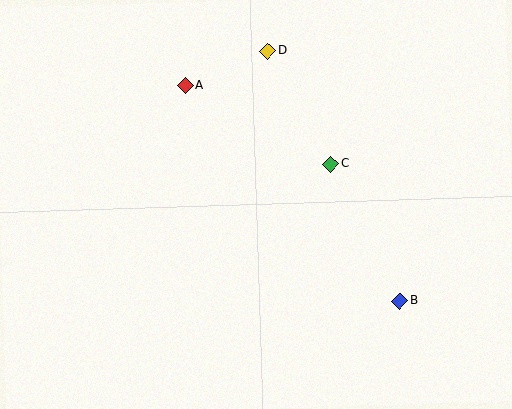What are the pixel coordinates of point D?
Point D is at (268, 51).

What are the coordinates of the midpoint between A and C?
The midpoint between A and C is at (258, 125).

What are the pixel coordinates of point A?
Point A is at (185, 85).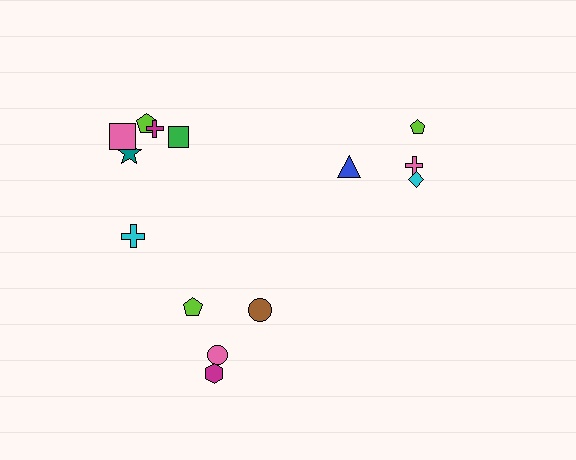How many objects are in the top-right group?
There are 4 objects.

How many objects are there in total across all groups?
There are 14 objects.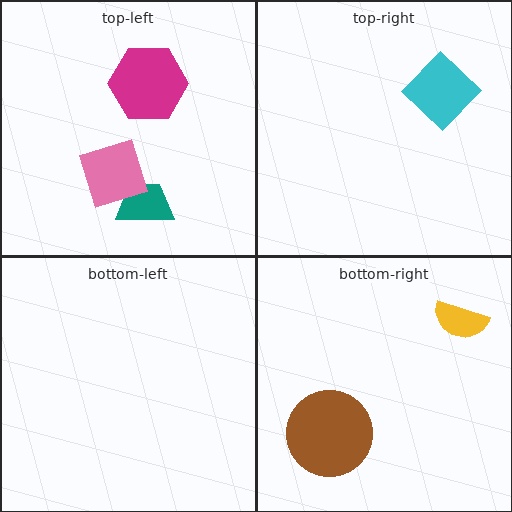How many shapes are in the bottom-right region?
2.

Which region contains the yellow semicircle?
The bottom-right region.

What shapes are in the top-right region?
The cyan diamond.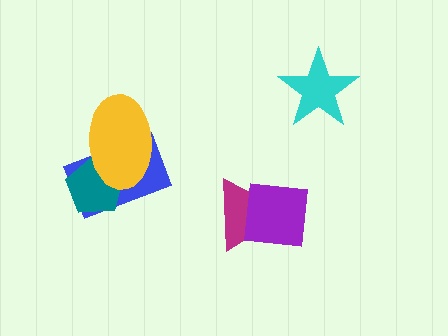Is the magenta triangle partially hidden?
Yes, it is partially covered by another shape.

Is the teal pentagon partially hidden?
Yes, it is partially covered by another shape.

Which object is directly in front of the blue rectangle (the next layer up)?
The teal pentagon is directly in front of the blue rectangle.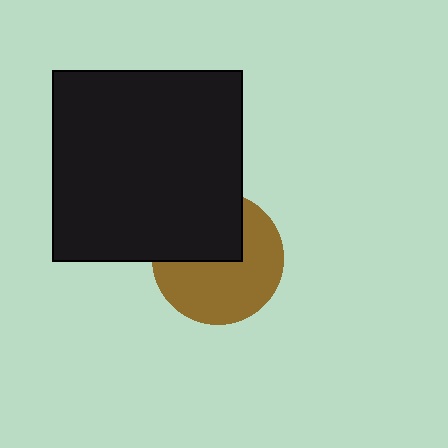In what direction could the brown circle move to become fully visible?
The brown circle could move down. That would shift it out from behind the black square entirely.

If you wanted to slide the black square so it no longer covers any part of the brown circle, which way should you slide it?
Slide it up — that is the most direct way to separate the two shapes.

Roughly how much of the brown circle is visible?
About half of it is visible (roughly 61%).